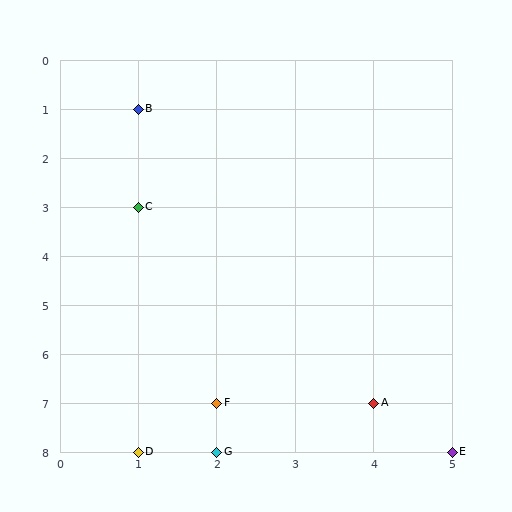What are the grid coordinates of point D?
Point D is at grid coordinates (1, 8).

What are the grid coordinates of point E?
Point E is at grid coordinates (5, 8).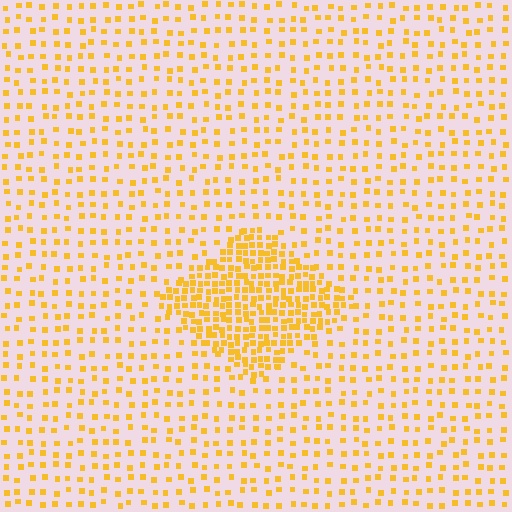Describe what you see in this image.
The image contains small yellow elements arranged at two different densities. A diamond-shaped region is visible where the elements are more densely packed than the surrounding area.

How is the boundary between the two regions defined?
The boundary is defined by a change in element density (approximately 2.7x ratio). All elements are the same color, size, and shape.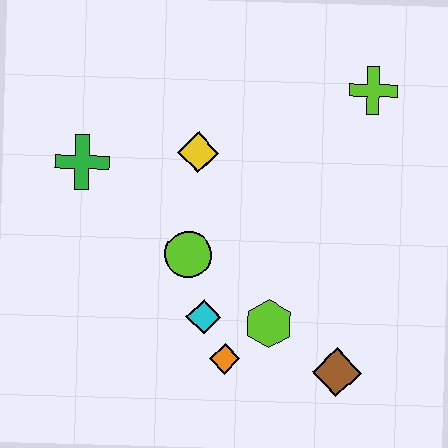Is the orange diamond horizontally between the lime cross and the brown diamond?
No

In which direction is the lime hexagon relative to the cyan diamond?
The lime hexagon is to the right of the cyan diamond.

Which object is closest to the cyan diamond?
The orange diamond is closest to the cyan diamond.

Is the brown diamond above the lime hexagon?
No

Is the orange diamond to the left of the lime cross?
Yes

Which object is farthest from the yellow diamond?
The brown diamond is farthest from the yellow diamond.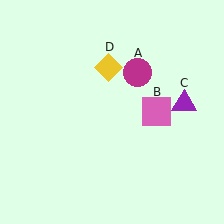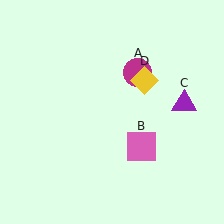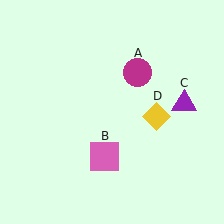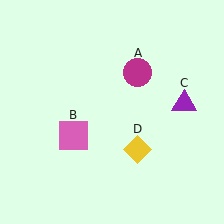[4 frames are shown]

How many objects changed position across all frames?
2 objects changed position: pink square (object B), yellow diamond (object D).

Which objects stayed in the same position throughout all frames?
Magenta circle (object A) and purple triangle (object C) remained stationary.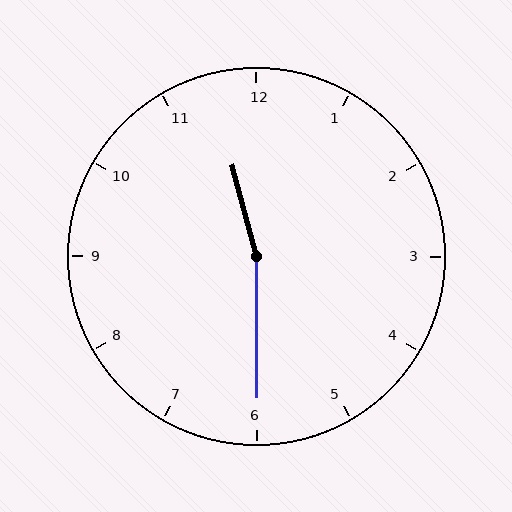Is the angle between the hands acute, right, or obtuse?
It is obtuse.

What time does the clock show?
11:30.